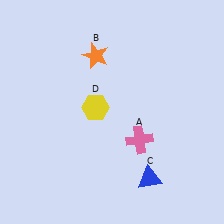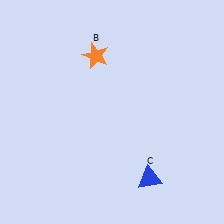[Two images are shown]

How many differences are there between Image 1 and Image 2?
There are 2 differences between the two images.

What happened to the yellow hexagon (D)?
The yellow hexagon (D) was removed in Image 2. It was in the top-left area of Image 1.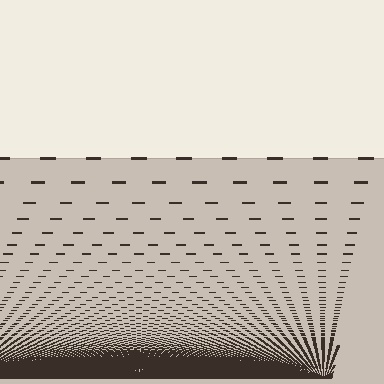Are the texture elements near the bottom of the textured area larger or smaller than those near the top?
Smaller. The gradient is inverted — elements near the bottom are smaller and denser.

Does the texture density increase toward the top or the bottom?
Density increases toward the bottom.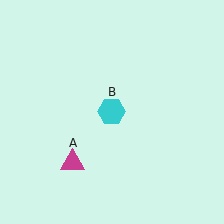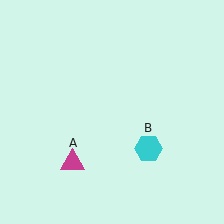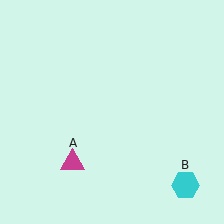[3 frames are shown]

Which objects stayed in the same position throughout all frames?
Magenta triangle (object A) remained stationary.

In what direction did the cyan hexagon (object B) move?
The cyan hexagon (object B) moved down and to the right.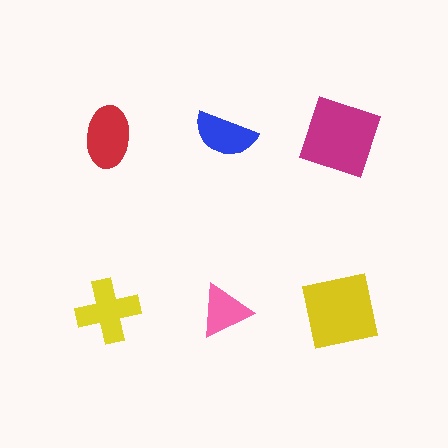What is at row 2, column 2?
A pink triangle.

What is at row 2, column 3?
A yellow square.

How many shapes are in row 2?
3 shapes.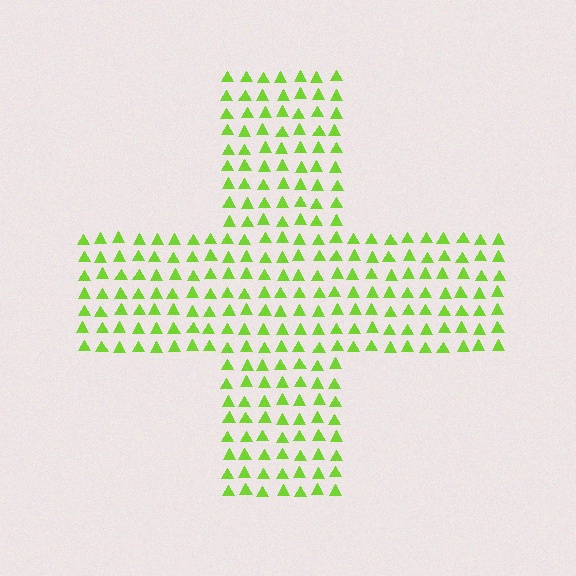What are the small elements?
The small elements are triangles.